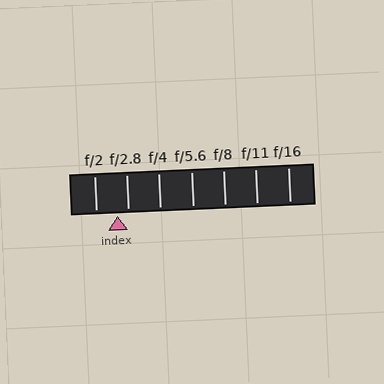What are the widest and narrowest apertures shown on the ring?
The widest aperture shown is f/2 and the narrowest is f/16.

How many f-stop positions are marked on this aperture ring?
There are 7 f-stop positions marked.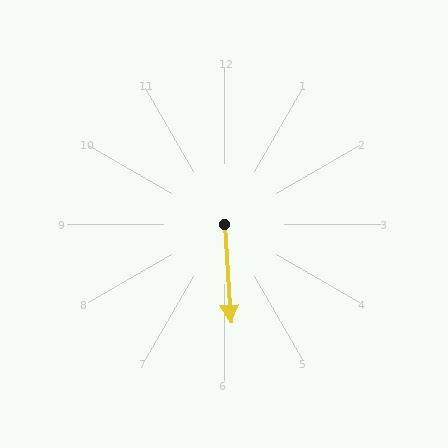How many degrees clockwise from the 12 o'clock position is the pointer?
Approximately 176 degrees.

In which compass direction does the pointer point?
South.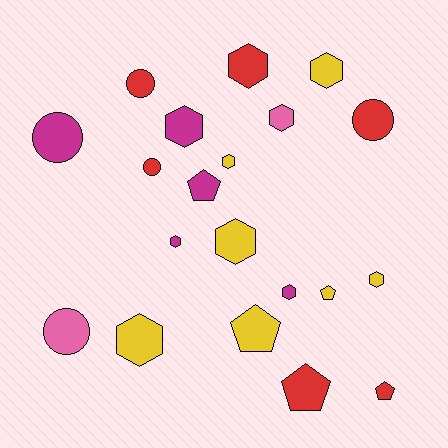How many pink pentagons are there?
There are no pink pentagons.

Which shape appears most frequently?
Hexagon, with 10 objects.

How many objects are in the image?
There are 20 objects.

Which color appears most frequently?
Yellow, with 7 objects.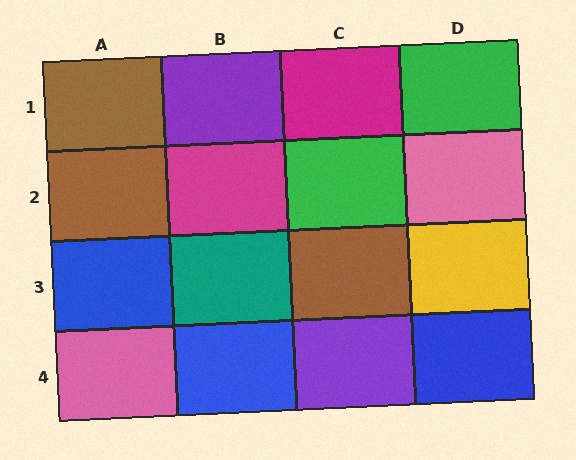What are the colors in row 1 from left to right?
Brown, purple, magenta, green.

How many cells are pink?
2 cells are pink.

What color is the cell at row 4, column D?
Blue.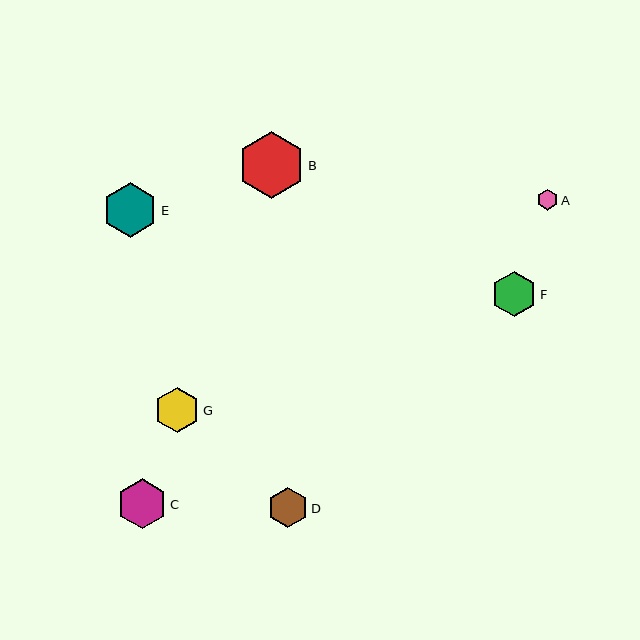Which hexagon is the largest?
Hexagon B is the largest with a size of approximately 67 pixels.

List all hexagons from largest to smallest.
From largest to smallest: B, E, C, F, G, D, A.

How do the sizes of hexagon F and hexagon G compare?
Hexagon F and hexagon G are approximately the same size.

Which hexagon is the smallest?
Hexagon A is the smallest with a size of approximately 21 pixels.